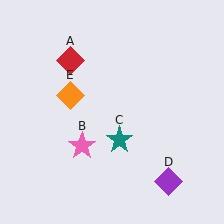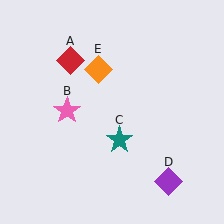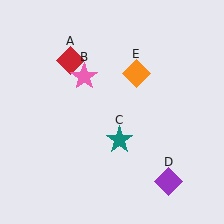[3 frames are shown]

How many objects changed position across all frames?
2 objects changed position: pink star (object B), orange diamond (object E).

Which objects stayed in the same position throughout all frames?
Red diamond (object A) and teal star (object C) and purple diamond (object D) remained stationary.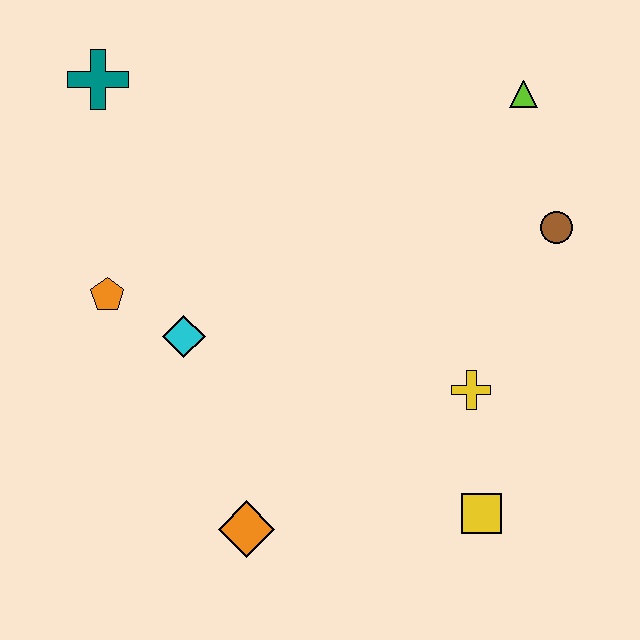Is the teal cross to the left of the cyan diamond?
Yes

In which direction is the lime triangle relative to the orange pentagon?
The lime triangle is to the right of the orange pentagon.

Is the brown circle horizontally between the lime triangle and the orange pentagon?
No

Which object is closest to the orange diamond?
The cyan diamond is closest to the orange diamond.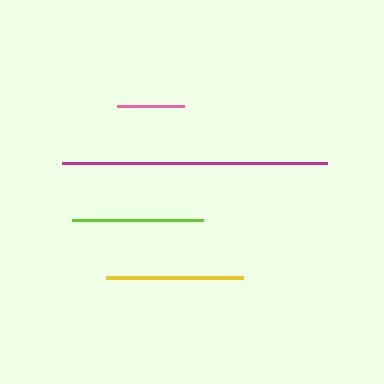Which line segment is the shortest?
The pink line is the shortest at approximately 67 pixels.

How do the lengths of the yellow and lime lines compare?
The yellow and lime lines are approximately the same length.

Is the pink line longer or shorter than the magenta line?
The magenta line is longer than the pink line.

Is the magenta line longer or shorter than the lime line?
The magenta line is longer than the lime line.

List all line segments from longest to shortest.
From longest to shortest: magenta, yellow, lime, pink.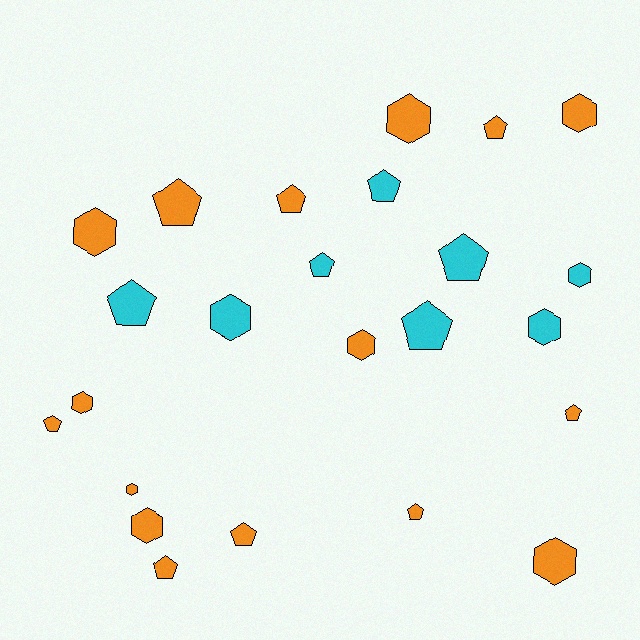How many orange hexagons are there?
There are 8 orange hexagons.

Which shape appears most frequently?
Pentagon, with 13 objects.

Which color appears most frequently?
Orange, with 16 objects.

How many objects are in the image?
There are 24 objects.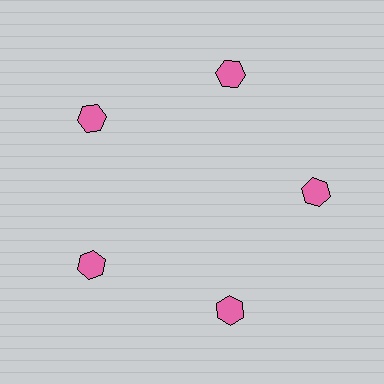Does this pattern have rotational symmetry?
Yes, this pattern has 5-fold rotational symmetry. It looks the same after rotating 72 degrees around the center.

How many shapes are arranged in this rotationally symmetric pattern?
There are 5 shapes, arranged in 5 groups of 1.